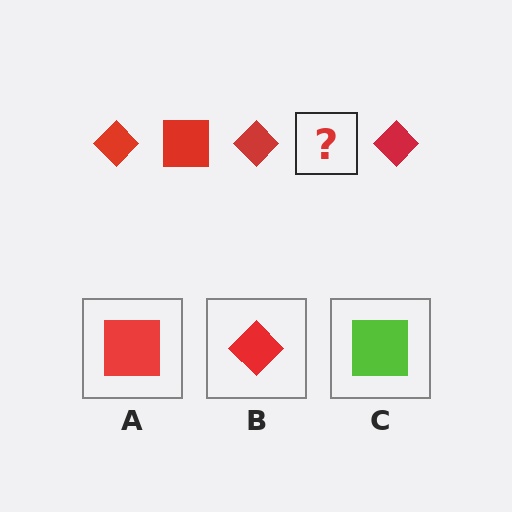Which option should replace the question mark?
Option A.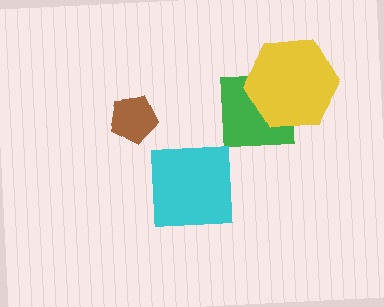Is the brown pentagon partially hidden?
No, no other shape covers it.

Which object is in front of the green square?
The yellow hexagon is in front of the green square.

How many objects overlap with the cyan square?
0 objects overlap with the cyan square.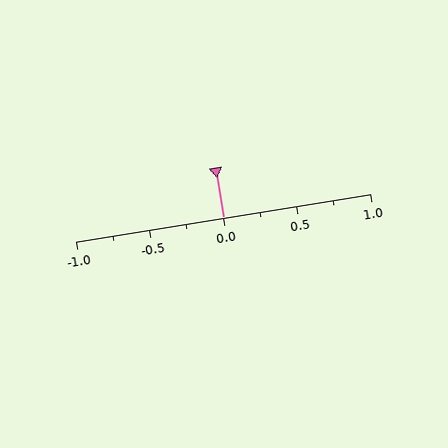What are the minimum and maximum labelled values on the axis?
The axis runs from -1.0 to 1.0.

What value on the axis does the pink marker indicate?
The marker indicates approximately 0.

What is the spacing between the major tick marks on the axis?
The major ticks are spaced 0.5 apart.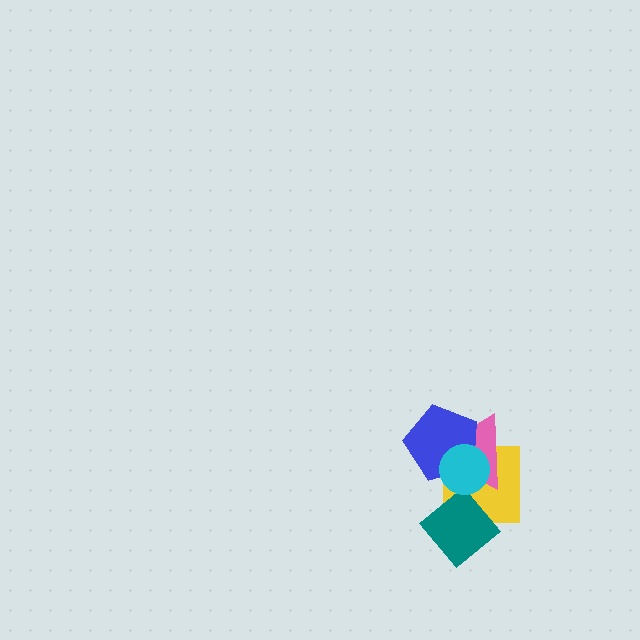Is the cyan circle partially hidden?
No, no other shape covers it.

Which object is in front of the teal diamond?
The cyan circle is in front of the teal diamond.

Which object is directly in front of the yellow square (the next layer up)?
The pink triangle is directly in front of the yellow square.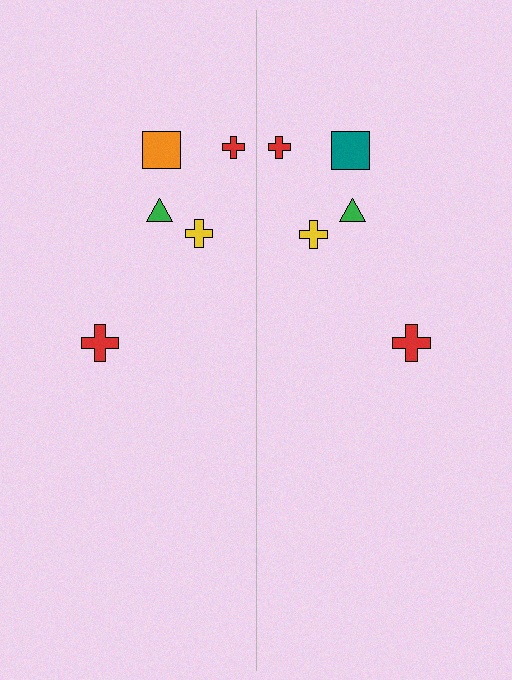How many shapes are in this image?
There are 10 shapes in this image.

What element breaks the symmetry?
The teal square on the right side breaks the symmetry — its mirror counterpart is orange.